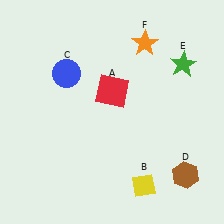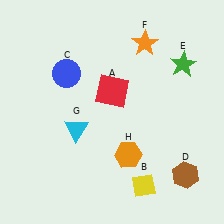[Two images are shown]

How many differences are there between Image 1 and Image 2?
There are 2 differences between the two images.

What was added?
A cyan triangle (G), an orange hexagon (H) were added in Image 2.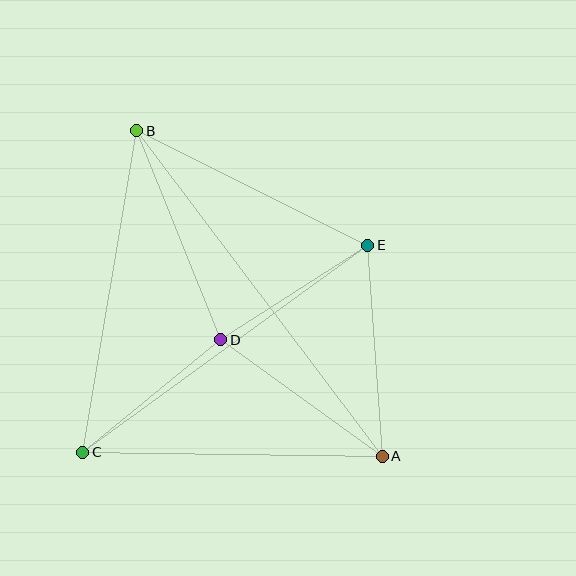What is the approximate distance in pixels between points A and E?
The distance between A and E is approximately 212 pixels.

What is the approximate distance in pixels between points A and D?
The distance between A and D is approximately 199 pixels.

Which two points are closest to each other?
Points D and E are closest to each other.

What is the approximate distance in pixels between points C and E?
The distance between C and E is approximately 353 pixels.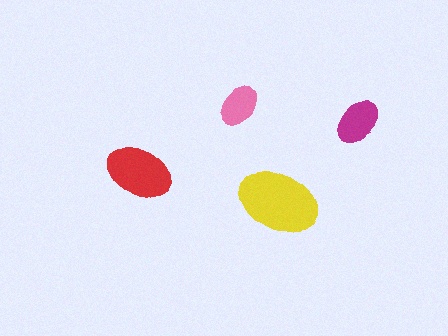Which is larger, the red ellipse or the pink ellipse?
The red one.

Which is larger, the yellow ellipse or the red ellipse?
The yellow one.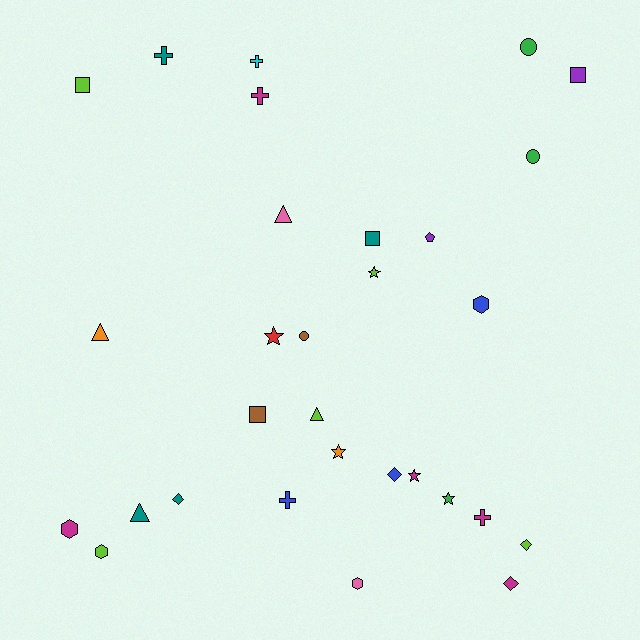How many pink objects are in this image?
There are 2 pink objects.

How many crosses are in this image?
There are 5 crosses.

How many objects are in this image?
There are 30 objects.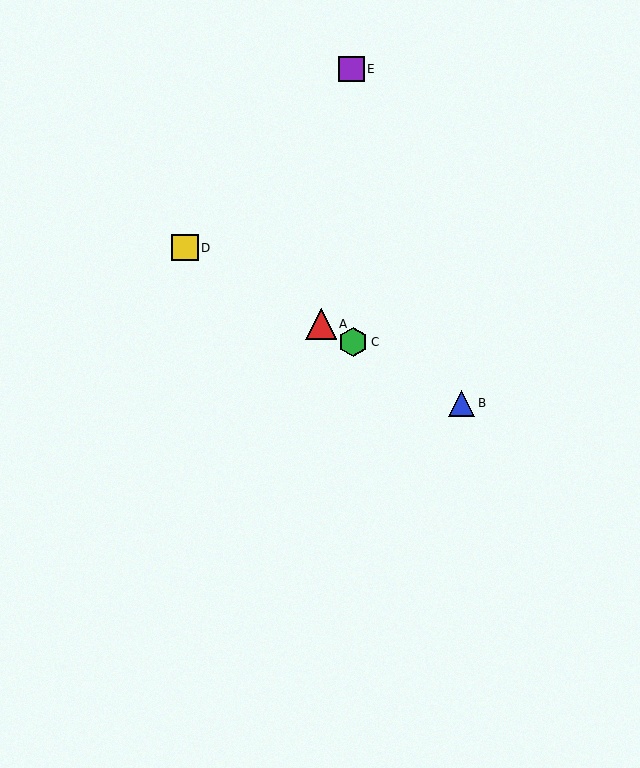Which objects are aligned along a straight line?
Objects A, B, C, D are aligned along a straight line.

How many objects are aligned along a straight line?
4 objects (A, B, C, D) are aligned along a straight line.